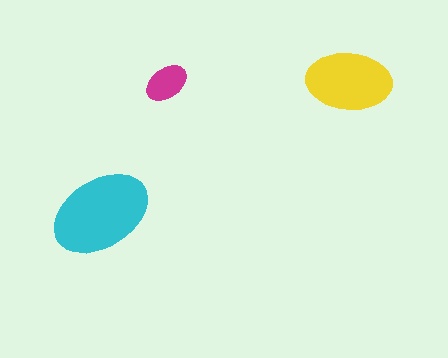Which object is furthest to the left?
The cyan ellipse is leftmost.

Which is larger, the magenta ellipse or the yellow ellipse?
The yellow one.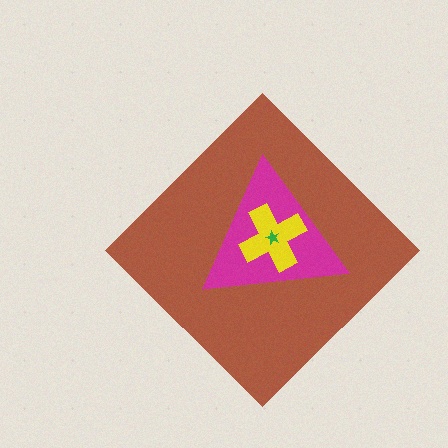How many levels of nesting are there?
4.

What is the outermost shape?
The brown diamond.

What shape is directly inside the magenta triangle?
The yellow cross.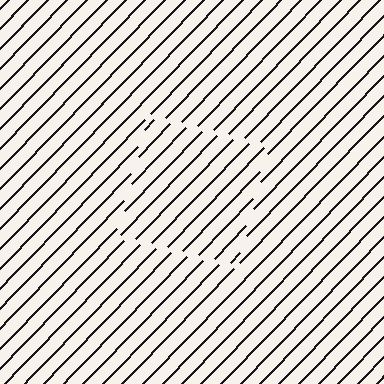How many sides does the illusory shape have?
4 sides — the line-ends trace a square.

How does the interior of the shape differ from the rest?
The interior of the shape contains the same grating, shifted by half a period — the contour is defined by the phase discontinuity where line-ends from the inner and outer gratings abut.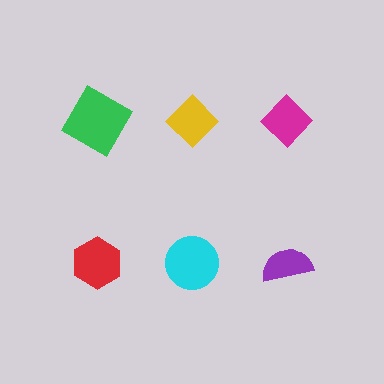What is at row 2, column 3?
A purple semicircle.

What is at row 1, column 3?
A magenta diamond.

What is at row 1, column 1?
A green square.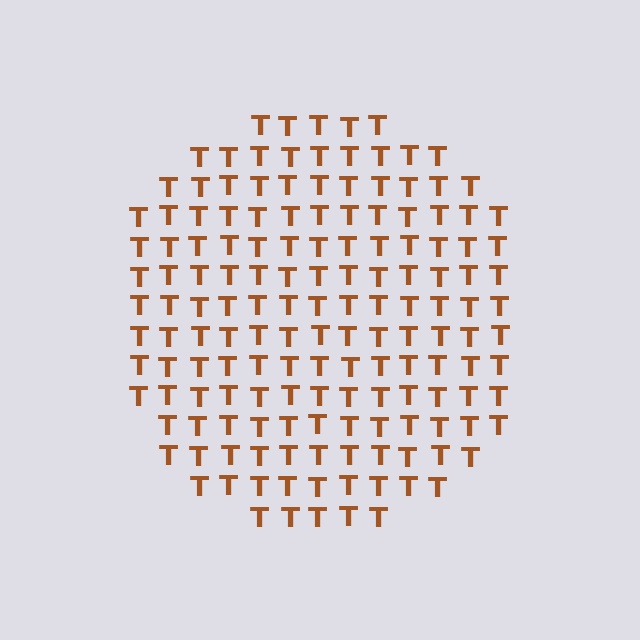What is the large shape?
The large shape is a circle.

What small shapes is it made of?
It is made of small letter T's.